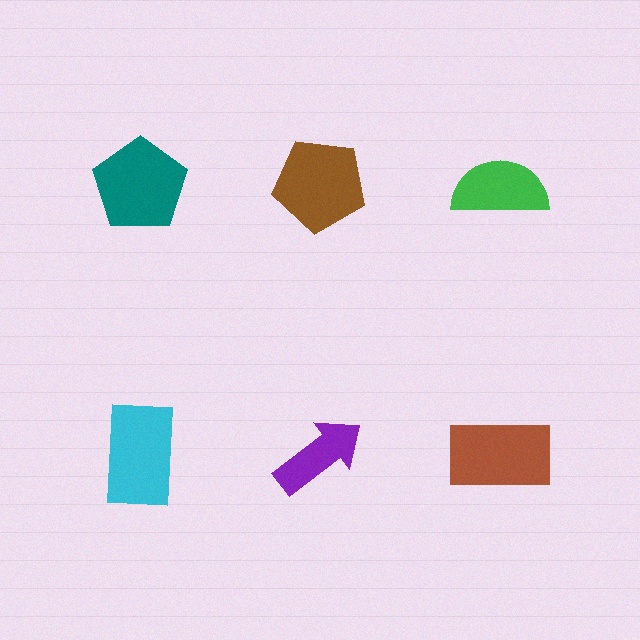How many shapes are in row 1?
3 shapes.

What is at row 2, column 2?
A purple arrow.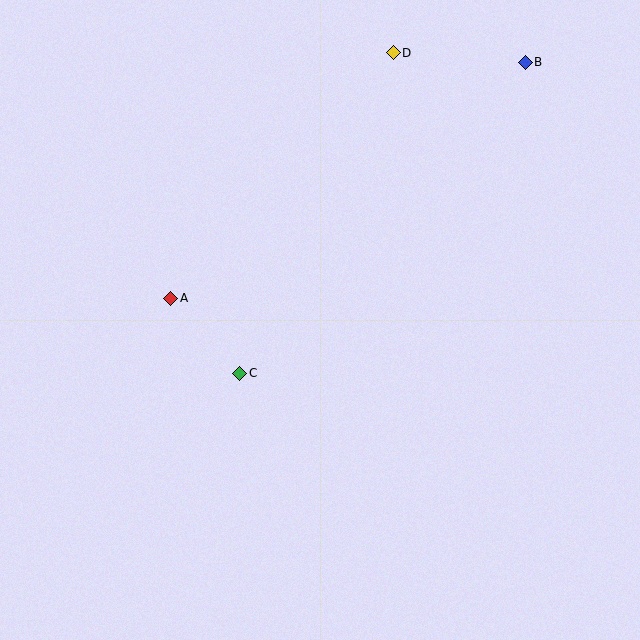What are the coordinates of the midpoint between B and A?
The midpoint between B and A is at (348, 180).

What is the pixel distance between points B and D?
The distance between B and D is 133 pixels.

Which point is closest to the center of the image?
Point C at (240, 373) is closest to the center.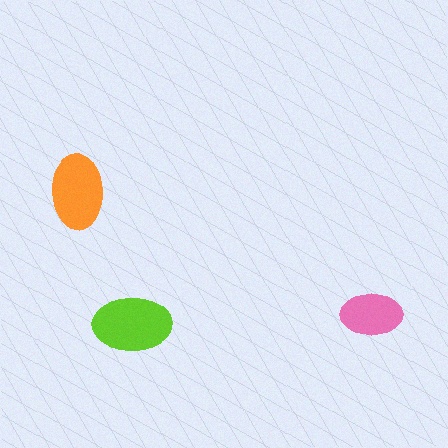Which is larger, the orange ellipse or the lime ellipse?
The lime one.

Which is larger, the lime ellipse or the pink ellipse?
The lime one.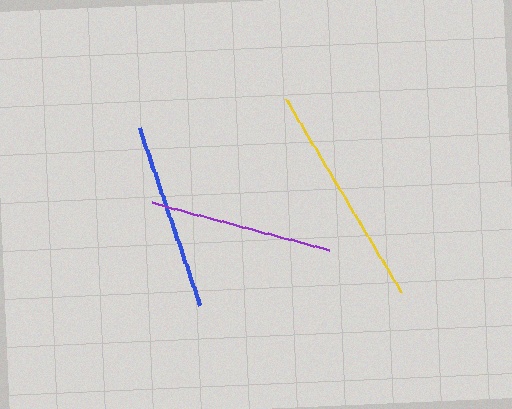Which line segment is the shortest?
The purple line is the shortest at approximately 184 pixels.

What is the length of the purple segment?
The purple segment is approximately 184 pixels long.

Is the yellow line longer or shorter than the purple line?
The yellow line is longer than the purple line.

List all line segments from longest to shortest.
From longest to shortest: yellow, blue, purple.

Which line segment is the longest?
The yellow line is the longest at approximately 226 pixels.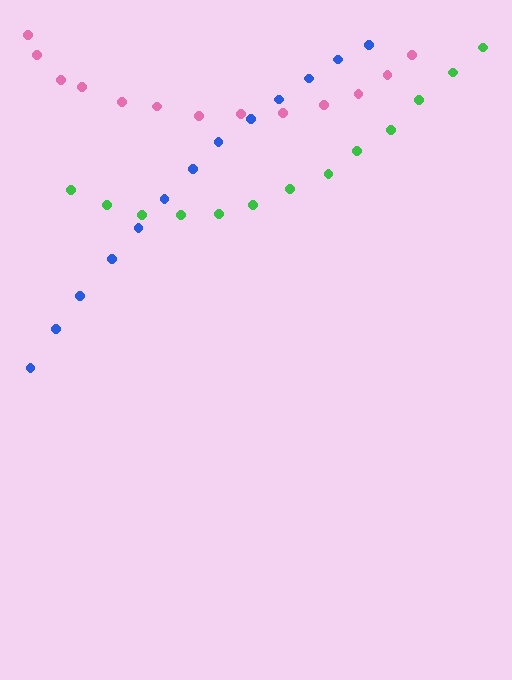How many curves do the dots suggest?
There are 3 distinct paths.